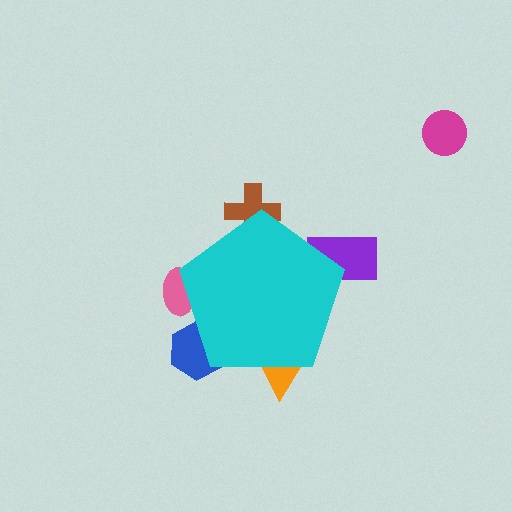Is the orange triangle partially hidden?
Yes, the orange triangle is partially hidden behind the cyan pentagon.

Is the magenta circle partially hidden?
No, the magenta circle is fully visible.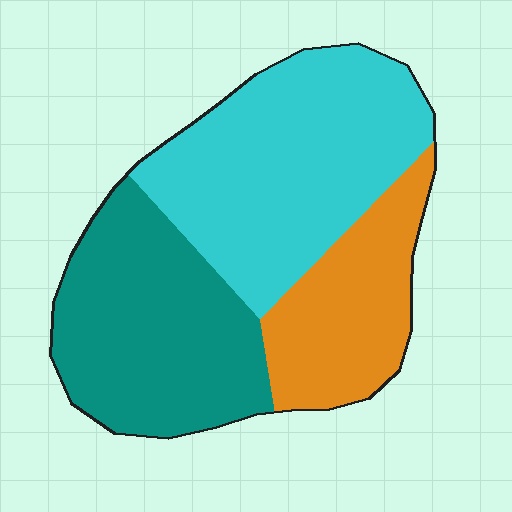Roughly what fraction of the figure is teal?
Teal takes up about one third (1/3) of the figure.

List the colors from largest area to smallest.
From largest to smallest: cyan, teal, orange.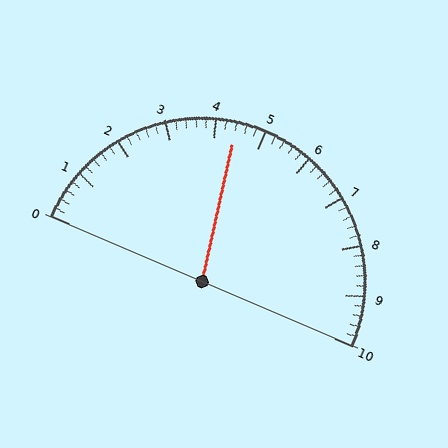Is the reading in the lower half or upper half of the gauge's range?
The reading is in the lower half of the range (0 to 10).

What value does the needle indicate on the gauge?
The needle indicates approximately 4.4.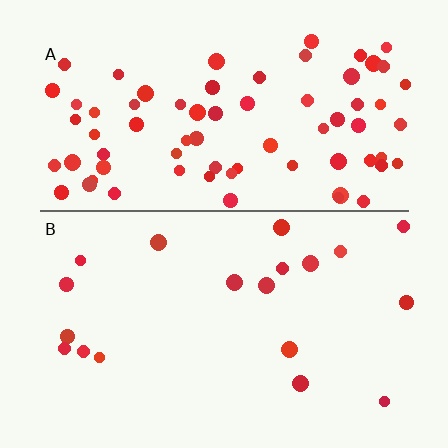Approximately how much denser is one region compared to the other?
Approximately 3.8× — region A over region B.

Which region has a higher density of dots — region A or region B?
A (the top).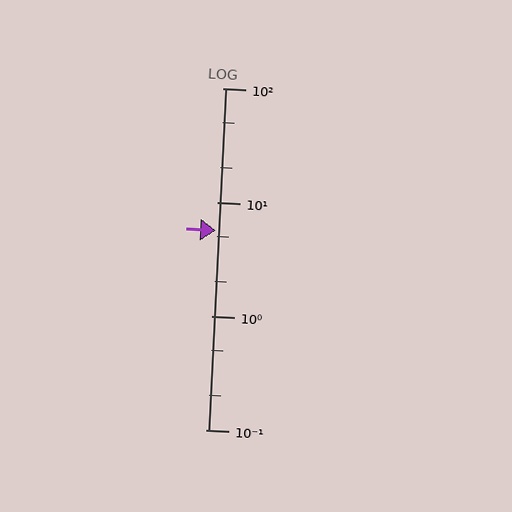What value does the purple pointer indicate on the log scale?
The pointer indicates approximately 5.6.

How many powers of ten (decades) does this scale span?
The scale spans 3 decades, from 0.1 to 100.